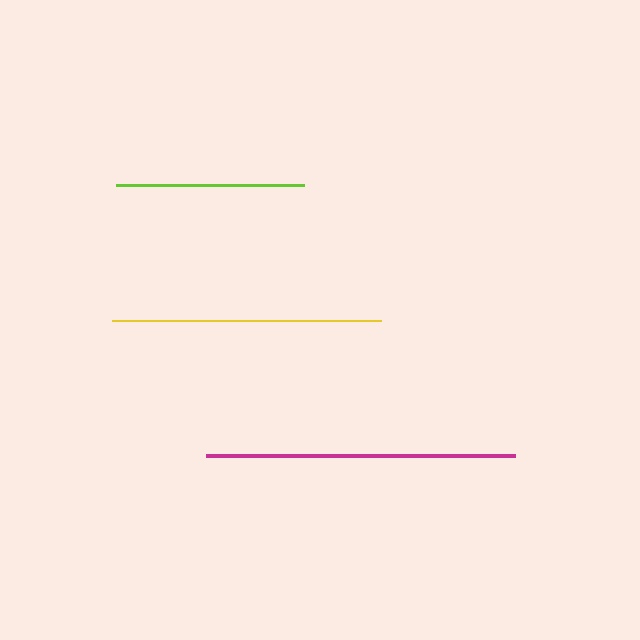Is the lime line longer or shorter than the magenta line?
The magenta line is longer than the lime line.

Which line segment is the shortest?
The lime line is the shortest at approximately 188 pixels.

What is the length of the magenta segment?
The magenta segment is approximately 309 pixels long.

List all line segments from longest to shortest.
From longest to shortest: magenta, yellow, lime.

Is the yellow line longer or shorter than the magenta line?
The magenta line is longer than the yellow line.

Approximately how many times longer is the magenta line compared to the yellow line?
The magenta line is approximately 1.2 times the length of the yellow line.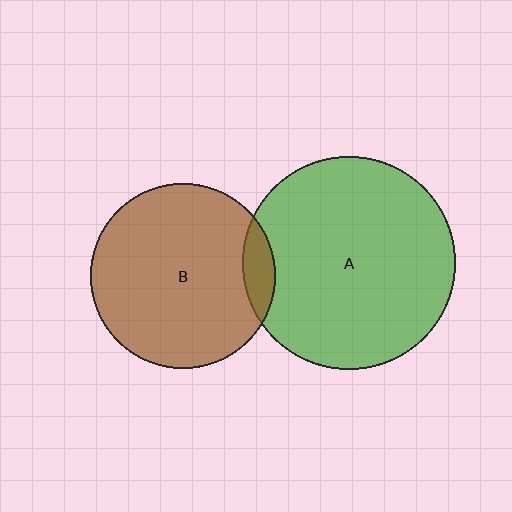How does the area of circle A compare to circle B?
Approximately 1.3 times.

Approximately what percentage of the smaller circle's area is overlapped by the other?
Approximately 10%.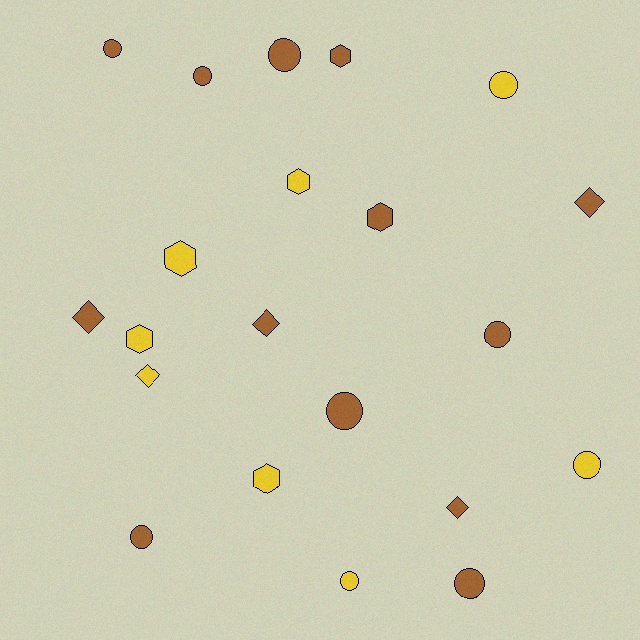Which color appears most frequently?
Brown, with 13 objects.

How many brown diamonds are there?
There are 4 brown diamonds.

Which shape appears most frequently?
Circle, with 10 objects.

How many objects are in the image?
There are 21 objects.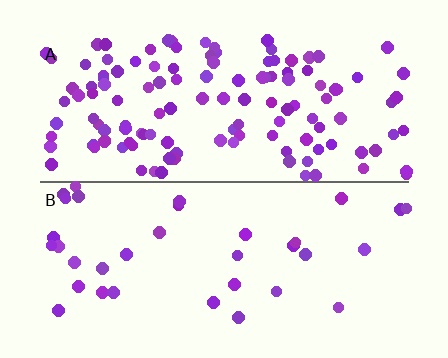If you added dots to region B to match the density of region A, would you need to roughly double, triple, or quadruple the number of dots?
Approximately quadruple.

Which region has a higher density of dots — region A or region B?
A (the top).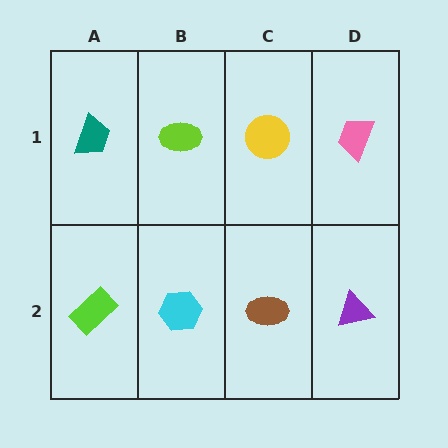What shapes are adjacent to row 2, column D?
A pink trapezoid (row 1, column D), a brown ellipse (row 2, column C).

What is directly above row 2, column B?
A lime ellipse.